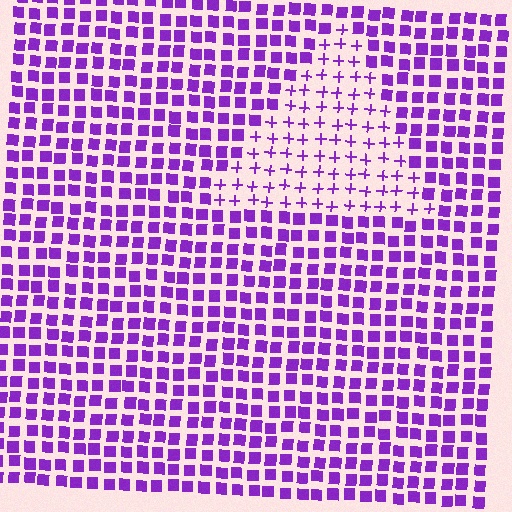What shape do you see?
I see a triangle.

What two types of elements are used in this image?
The image uses plus signs inside the triangle region and squares outside it.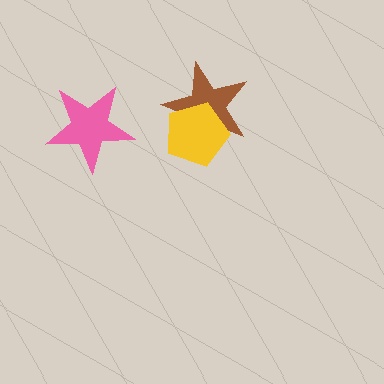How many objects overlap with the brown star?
1 object overlaps with the brown star.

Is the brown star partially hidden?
Yes, it is partially covered by another shape.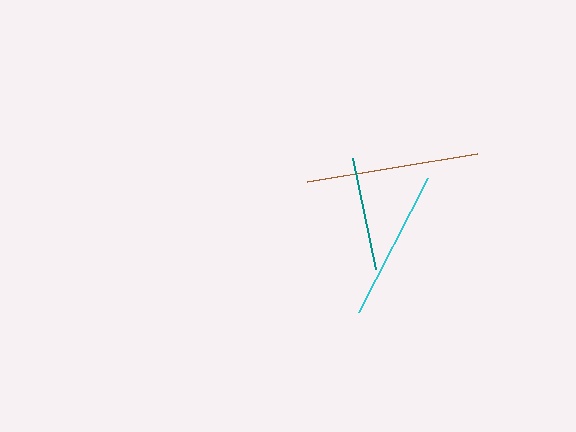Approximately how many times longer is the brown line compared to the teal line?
The brown line is approximately 1.5 times the length of the teal line.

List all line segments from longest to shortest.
From longest to shortest: brown, cyan, teal.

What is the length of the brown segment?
The brown segment is approximately 173 pixels long.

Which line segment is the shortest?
The teal line is the shortest at approximately 114 pixels.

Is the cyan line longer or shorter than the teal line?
The cyan line is longer than the teal line.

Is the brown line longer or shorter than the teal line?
The brown line is longer than the teal line.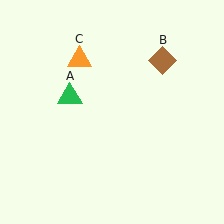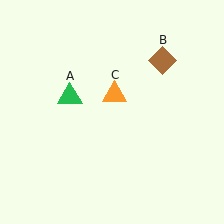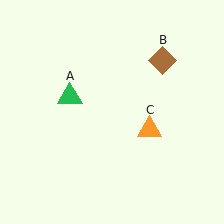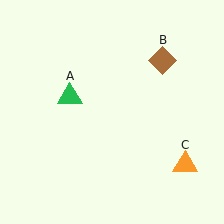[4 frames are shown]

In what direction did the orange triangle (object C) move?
The orange triangle (object C) moved down and to the right.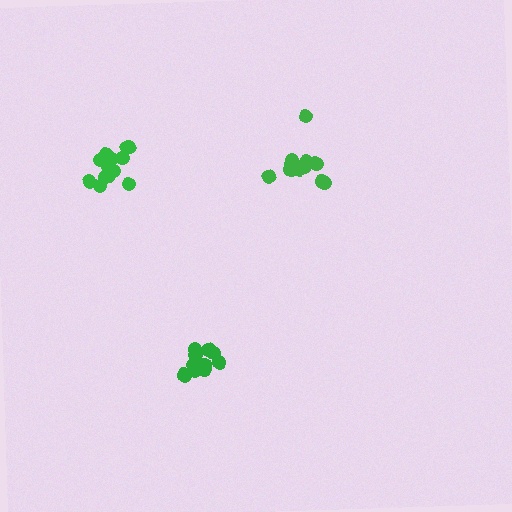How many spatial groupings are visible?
There are 3 spatial groupings.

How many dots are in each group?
Group 1: 12 dots, Group 2: 13 dots, Group 3: 13 dots (38 total).